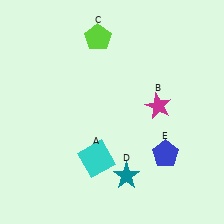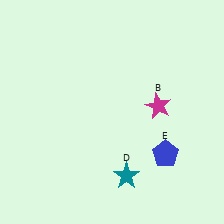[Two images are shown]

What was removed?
The cyan square (A), the lime pentagon (C) were removed in Image 2.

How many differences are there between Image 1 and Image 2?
There are 2 differences between the two images.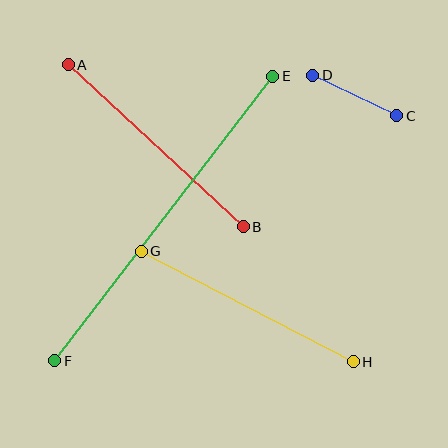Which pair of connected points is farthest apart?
Points E and F are farthest apart.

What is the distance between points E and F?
The distance is approximately 358 pixels.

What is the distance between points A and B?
The distance is approximately 238 pixels.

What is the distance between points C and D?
The distance is approximately 93 pixels.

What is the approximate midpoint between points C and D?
The midpoint is at approximately (355, 96) pixels.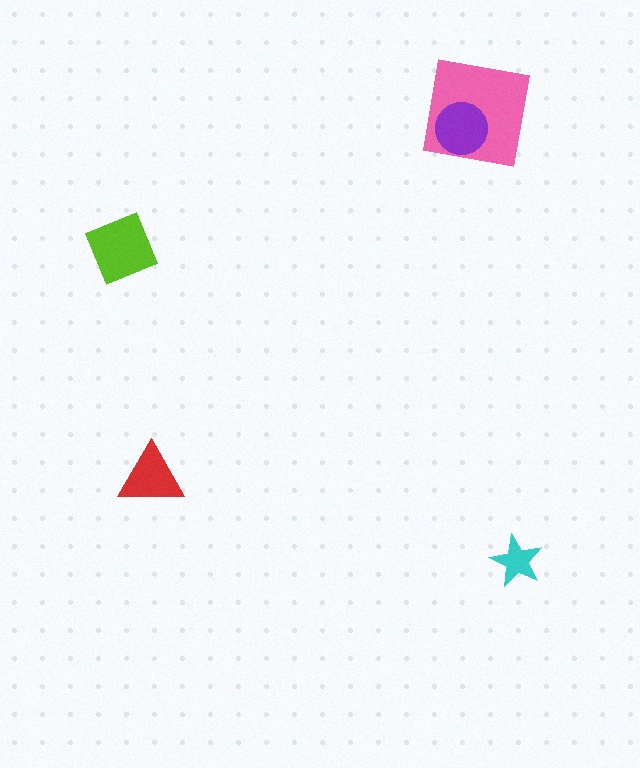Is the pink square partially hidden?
Yes, it is partially covered by another shape.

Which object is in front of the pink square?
The purple circle is in front of the pink square.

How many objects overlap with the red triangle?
0 objects overlap with the red triangle.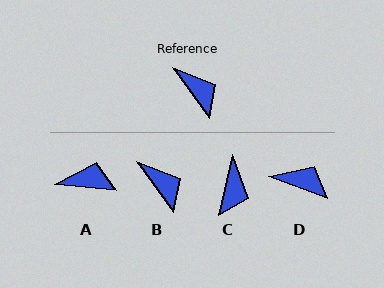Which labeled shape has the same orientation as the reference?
B.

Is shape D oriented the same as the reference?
No, it is off by about 34 degrees.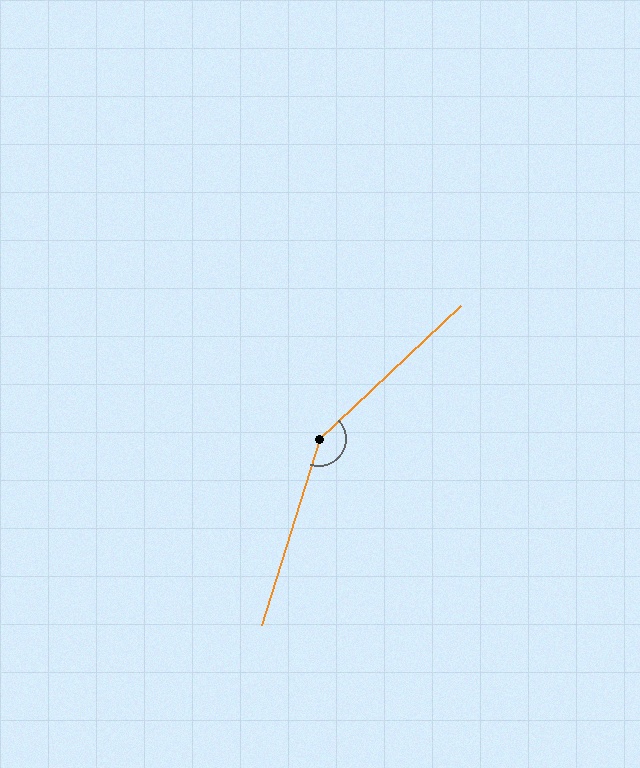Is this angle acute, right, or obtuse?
It is obtuse.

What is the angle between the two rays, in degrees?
Approximately 151 degrees.